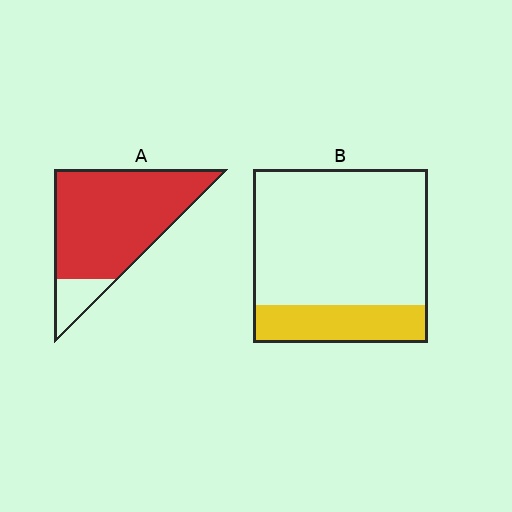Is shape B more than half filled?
No.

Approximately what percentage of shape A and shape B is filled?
A is approximately 85% and B is approximately 20%.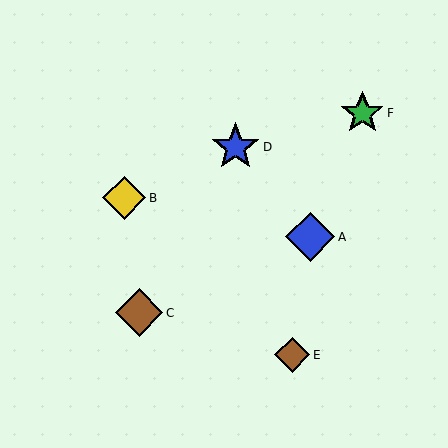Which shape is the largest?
The blue diamond (labeled A) is the largest.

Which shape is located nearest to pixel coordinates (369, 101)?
The green star (labeled F) at (362, 113) is nearest to that location.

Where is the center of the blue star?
The center of the blue star is at (235, 147).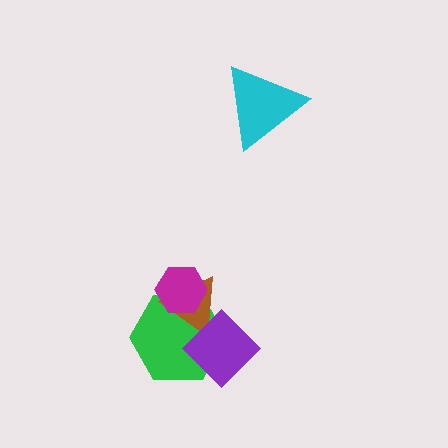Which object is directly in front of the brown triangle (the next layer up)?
The purple diamond is directly in front of the brown triangle.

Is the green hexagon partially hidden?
Yes, it is partially covered by another shape.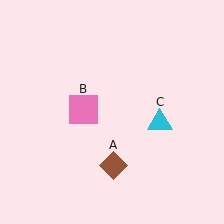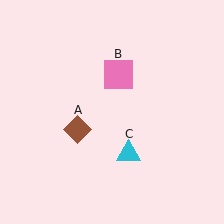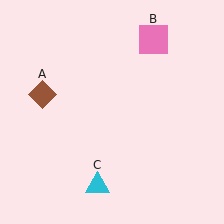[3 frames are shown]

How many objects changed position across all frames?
3 objects changed position: brown diamond (object A), pink square (object B), cyan triangle (object C).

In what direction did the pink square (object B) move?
The pink square (object B) moved up and to the right.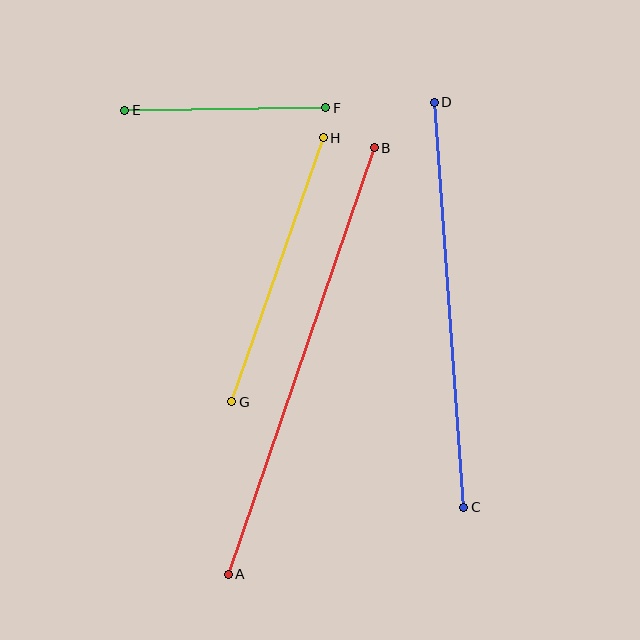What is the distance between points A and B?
The distance is approximately 451 pixels.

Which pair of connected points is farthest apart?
Points A and B are farthest apart.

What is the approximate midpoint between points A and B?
The midpoint is at approximately (301, 361) pixels.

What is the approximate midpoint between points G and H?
The midpoint is at approximately (277, 270) pixels.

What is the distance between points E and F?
The distance is approximately 201 pixels.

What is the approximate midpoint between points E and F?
The midpoint is at approximately (225, 109) pixels.